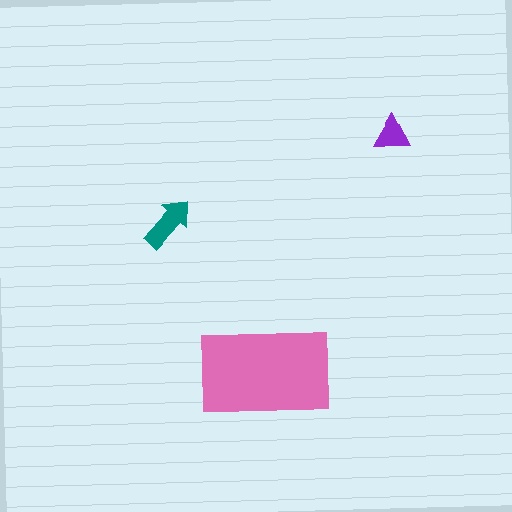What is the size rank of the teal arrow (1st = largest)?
2nd.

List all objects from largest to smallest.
The pink rectangle, the teal arrow, the purple triangle.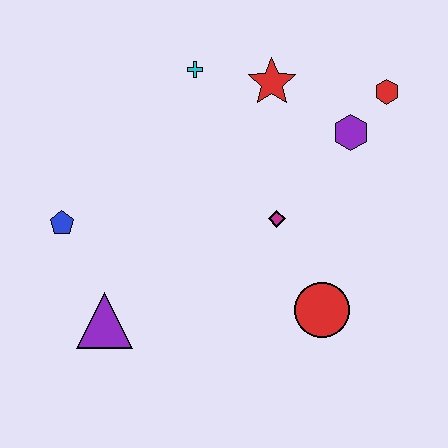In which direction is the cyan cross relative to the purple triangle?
The cyan cross is above the purple triangle.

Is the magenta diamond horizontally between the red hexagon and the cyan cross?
Yes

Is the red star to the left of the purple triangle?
No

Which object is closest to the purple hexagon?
The red hexagon is closest to the purple hexagon.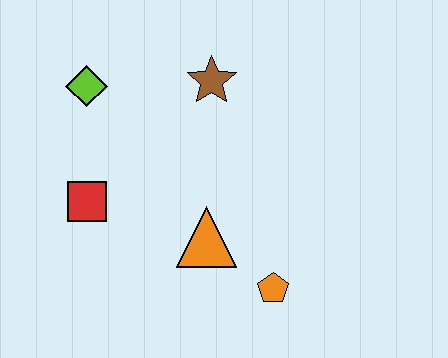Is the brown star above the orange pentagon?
Yes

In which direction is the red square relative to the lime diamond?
The red square is below the lime diamond.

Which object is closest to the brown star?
The lime diamond is closest to the brown star.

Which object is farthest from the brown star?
The orange pentagon is farthest from the brown star.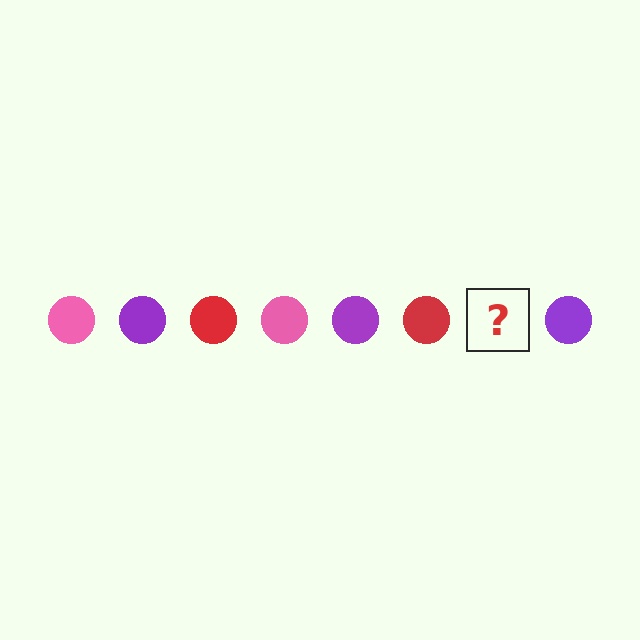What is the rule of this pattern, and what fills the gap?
The rule is that the pattern cycles through pink, purple, red circles. The gap should be filled with a pink circle.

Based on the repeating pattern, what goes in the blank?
The blank should be a pink circle.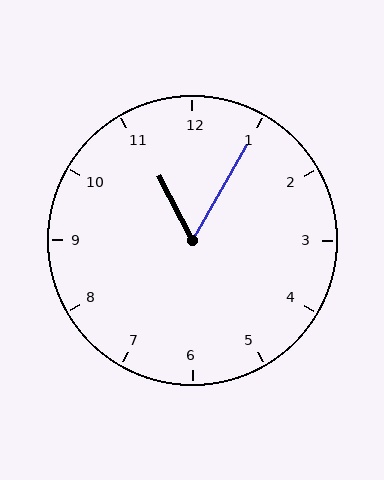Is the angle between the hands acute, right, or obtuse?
It is acute.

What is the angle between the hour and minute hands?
Approximately 58 degrees.